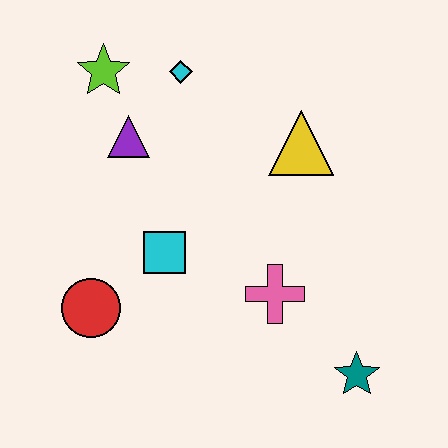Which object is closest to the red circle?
The cyan square is closest to the red circle.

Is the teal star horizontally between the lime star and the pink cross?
No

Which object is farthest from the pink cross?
The lime star is farthest from the pink cross.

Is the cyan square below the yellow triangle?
Yes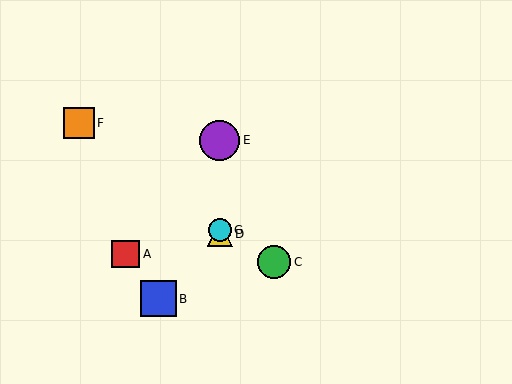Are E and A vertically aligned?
No, E is at x≈220 and A is at x≈126.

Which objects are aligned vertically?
Objects D, E, G are aligned vertically.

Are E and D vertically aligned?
Yes, both are at x≈220.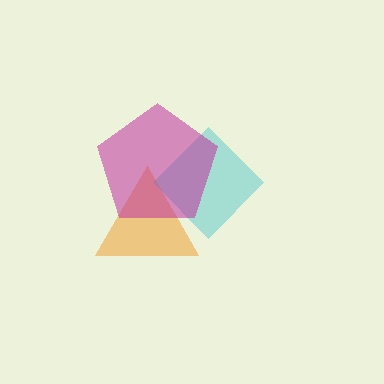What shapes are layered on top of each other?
The layered shapes are: an orange triangle, a cyan diamond, a magenta pentagon.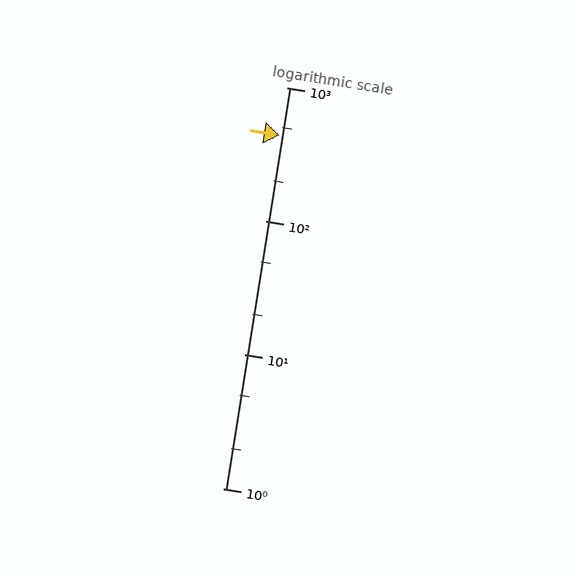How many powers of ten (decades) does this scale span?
The scale spans 3 decades, from 1 to 1000.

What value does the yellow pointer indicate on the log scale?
The pointer indicates approximately 440.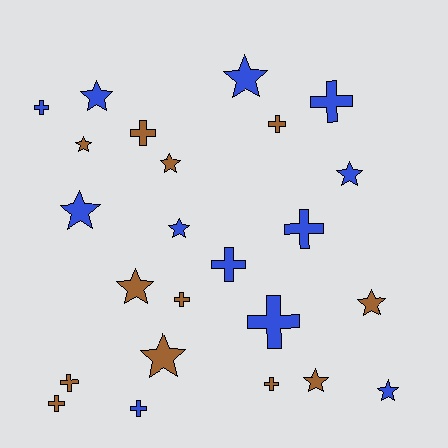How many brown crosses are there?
There are 6 brown crosses.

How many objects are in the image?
There are 24 objects.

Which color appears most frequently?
Brown, with 12 objects.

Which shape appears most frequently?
Cross, with 12 objects.